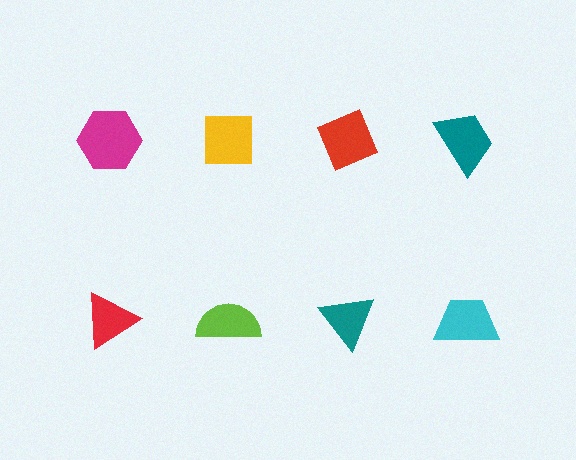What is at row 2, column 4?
A cyan trapezoid.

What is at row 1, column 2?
A yellow square.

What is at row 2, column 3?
A teal triangle.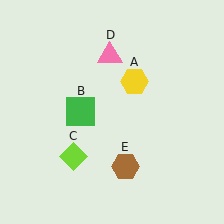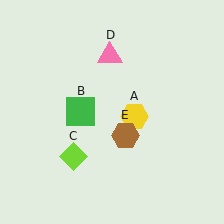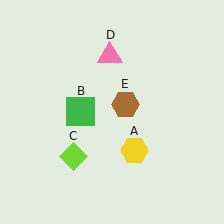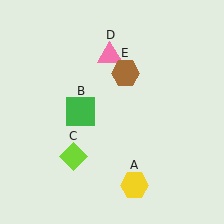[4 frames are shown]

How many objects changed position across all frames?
2 objects changed position: yellow hexagon (object A), brown hexagon (object E).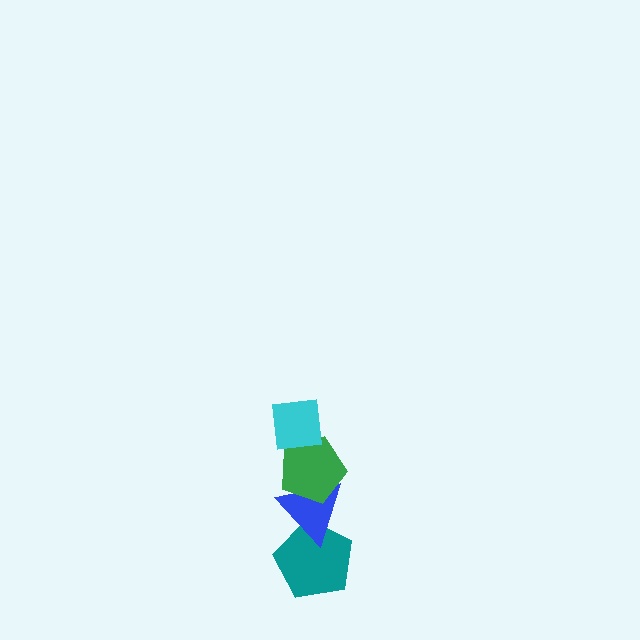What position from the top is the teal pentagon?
The teal pentagon is 4th from the top.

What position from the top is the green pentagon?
The green pentagon is 2nd from the top.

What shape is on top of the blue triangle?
The green pentagon is on top of the blue triangle.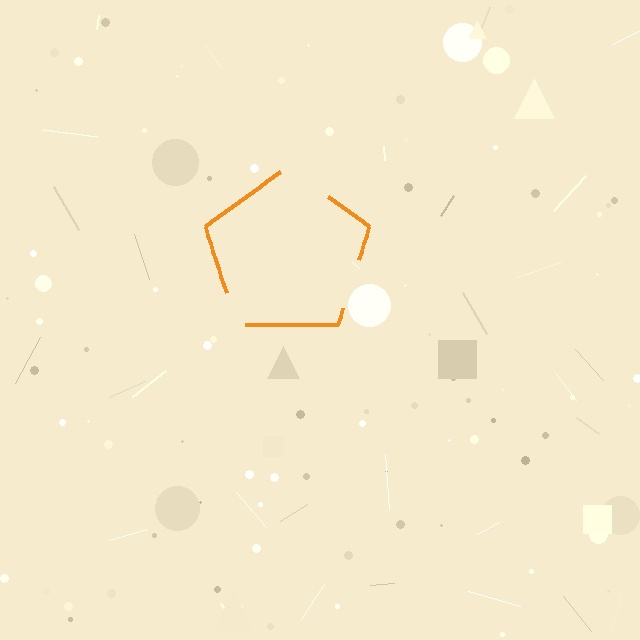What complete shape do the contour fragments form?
The contour fragments form a pentagon.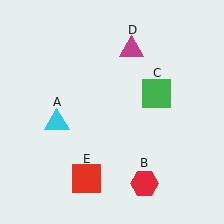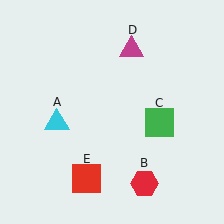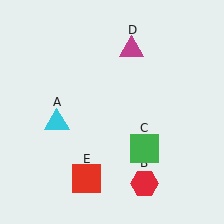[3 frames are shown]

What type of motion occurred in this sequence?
The green square (object C) rotated clockwise around the center of the scene.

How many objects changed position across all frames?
1 object changed position: green square (object C).